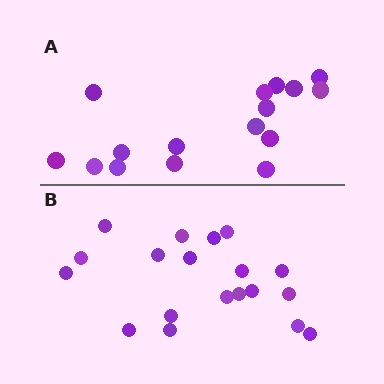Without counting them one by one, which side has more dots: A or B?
Region B (the bottom region) has more dots.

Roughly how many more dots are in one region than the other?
Region B has just a few more — roughly 2 or 3 more dots than region A.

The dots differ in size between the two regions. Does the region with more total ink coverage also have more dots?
No. Region A has more total ink coverage because its dots are larger, but region B actually contains more individual dots. Total area can be misleading — the number of items is what matters here.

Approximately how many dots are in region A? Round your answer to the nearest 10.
About 20 dots. (The exact count is 16, which rounds to 20.)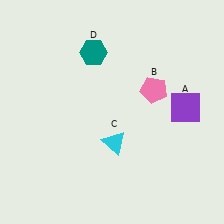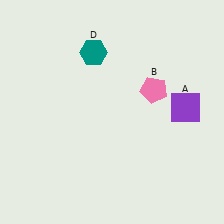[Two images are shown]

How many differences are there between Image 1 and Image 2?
There is 1 difference between the two images.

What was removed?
The cyan triangle (C) was removed in Image 2.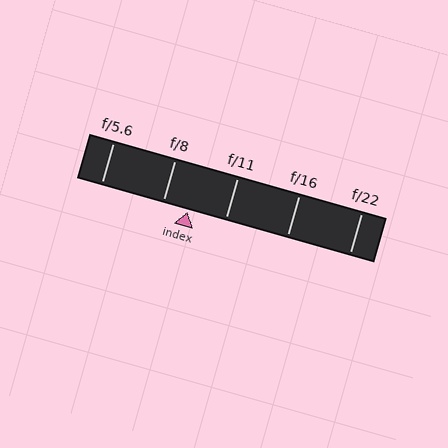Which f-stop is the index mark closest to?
The index mark is closest to f/8.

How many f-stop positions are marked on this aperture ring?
There are 5 f-stop positions marked.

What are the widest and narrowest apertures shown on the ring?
The widest aperture shown is f/5.6 and the narrowest is f/22.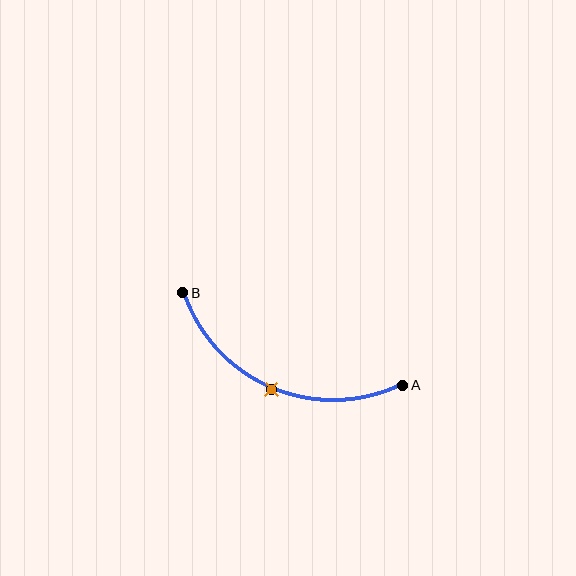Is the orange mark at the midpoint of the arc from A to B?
Yes. The orange mark lies on the arc at equal arc-length from both A and B — it is the arc midpoint.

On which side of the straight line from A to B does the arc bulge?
The arc bulges below the straight line connecting A and B.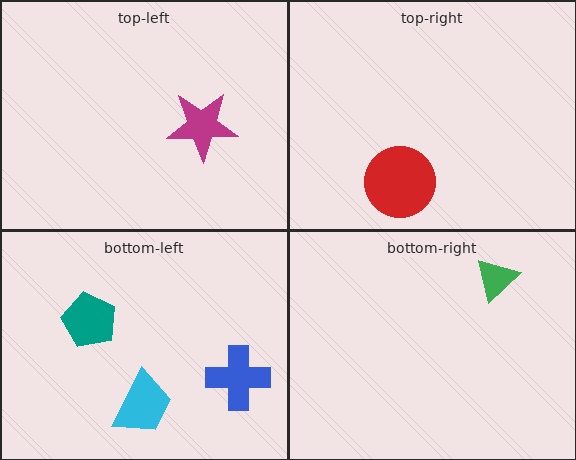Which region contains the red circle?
The top-right region.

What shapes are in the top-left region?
The magenta star.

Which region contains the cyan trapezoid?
The bottom-left region.